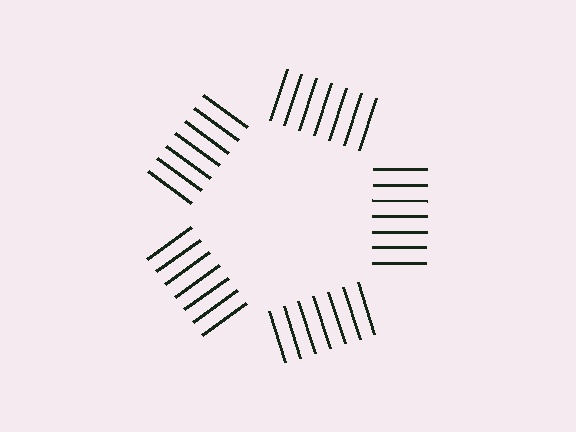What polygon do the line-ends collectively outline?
An illusory pentagon — the line segments terminate on its edges but no continuous stroke is drawn.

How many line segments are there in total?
35 — 7 along each of the 5 edges.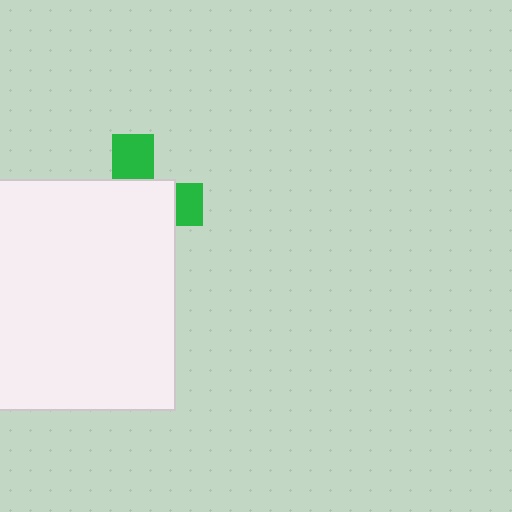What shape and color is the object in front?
The object in front is a white rectangle.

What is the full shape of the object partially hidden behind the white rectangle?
The partially hidden object is a green cross.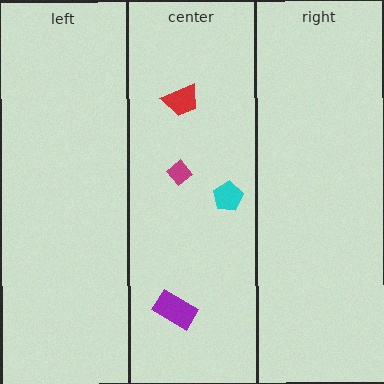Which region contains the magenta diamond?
The center region.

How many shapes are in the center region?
4.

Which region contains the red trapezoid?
The center region.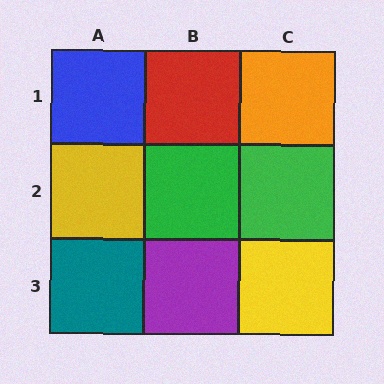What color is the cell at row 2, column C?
Green.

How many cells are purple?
1 cell is purple.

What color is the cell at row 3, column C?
Yellow.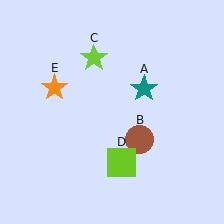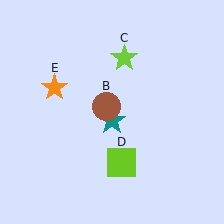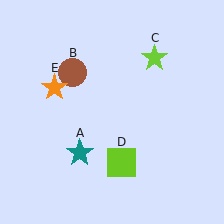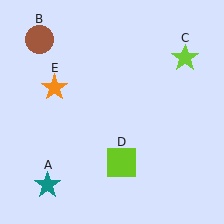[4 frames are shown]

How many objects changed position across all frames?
3 objects changed position: teal star (object A), brown circle (object B), lime star (object C).